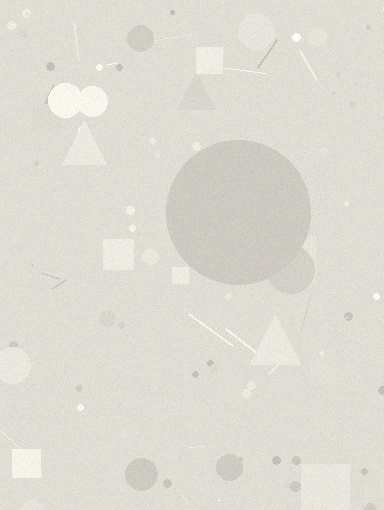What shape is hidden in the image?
A circle is hidden in the image.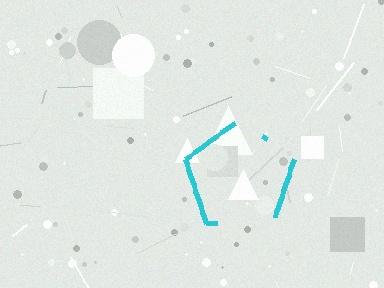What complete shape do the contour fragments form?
The contour fragments form a pentagon.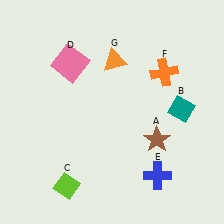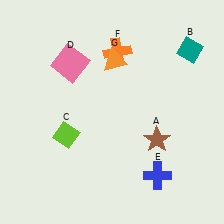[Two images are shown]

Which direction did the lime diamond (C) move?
The lime diamond (C) moved up.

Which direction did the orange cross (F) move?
The orange cross (F) moved left.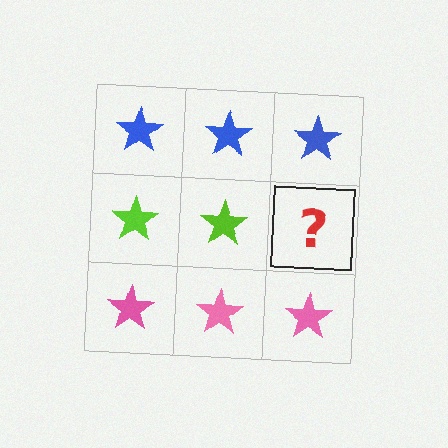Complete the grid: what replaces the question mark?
The question mark should be replaced with a lime star.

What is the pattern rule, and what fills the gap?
The rule is that each row has a consistent color. The gap should be filled with a lime star.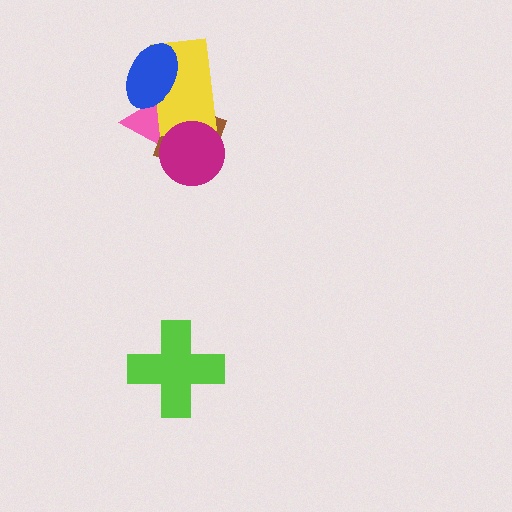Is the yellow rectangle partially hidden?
Yes, it is partially covered by another shape.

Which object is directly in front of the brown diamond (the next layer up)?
The yellow rectangle is directly in front of the brown diamond.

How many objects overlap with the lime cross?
0 objects overlap with the lime cross.